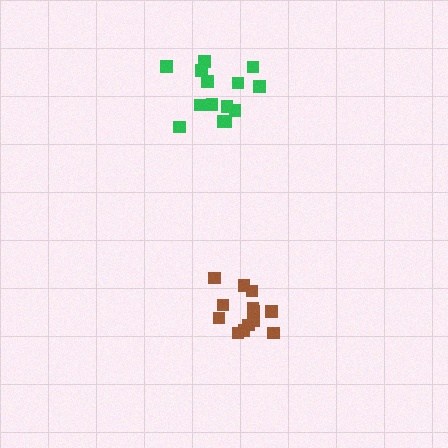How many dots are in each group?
Group 1: 13 dots, Group 2: 14 dots (27 total).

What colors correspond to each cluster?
The clusters are colored: brown, green.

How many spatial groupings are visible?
There are 2 spatial groupings.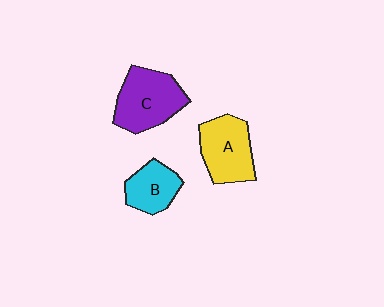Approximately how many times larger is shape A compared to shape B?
Approximately 1.4 times.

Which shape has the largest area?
Shape C (purple).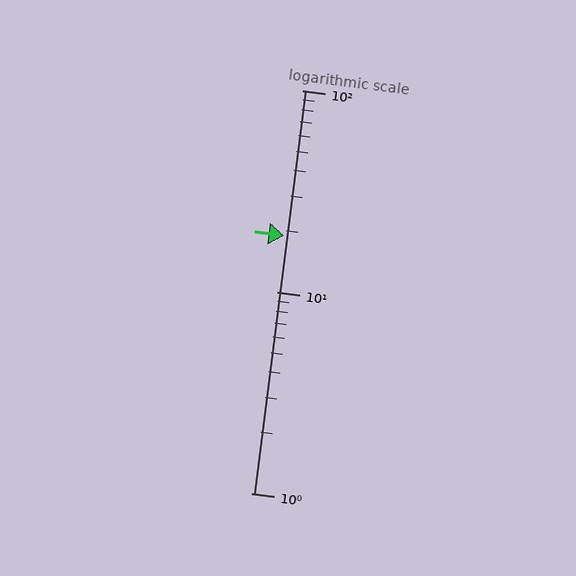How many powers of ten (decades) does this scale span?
The scale spans 2 decades, from 1 to 100.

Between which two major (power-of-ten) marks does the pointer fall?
The pointer is between 10 and 100.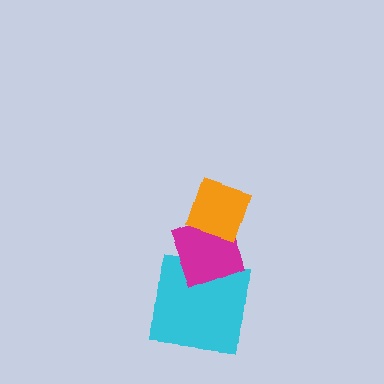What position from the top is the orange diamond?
The orange diamond is 1st from the top.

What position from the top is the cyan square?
The cyan square is 3rd from the top.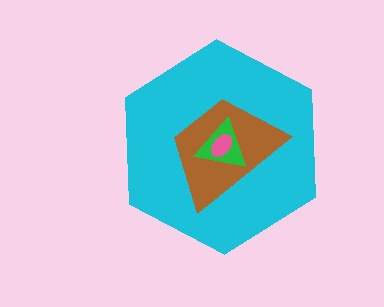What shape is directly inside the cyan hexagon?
The brown trapezoid.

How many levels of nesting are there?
4.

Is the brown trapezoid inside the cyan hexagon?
Yes.